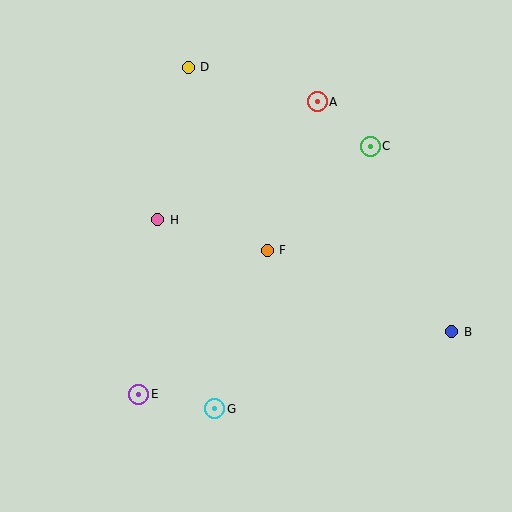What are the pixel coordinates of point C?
Point C is at (370, 146).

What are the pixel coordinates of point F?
Point F is at (267, 250).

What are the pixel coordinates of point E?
Point E is at (139, 394).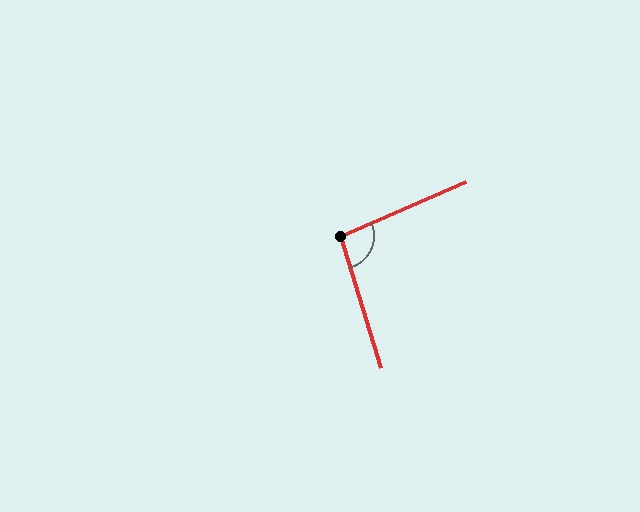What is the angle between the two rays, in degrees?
Approximately 97 degrees.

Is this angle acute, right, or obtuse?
It is obtuse.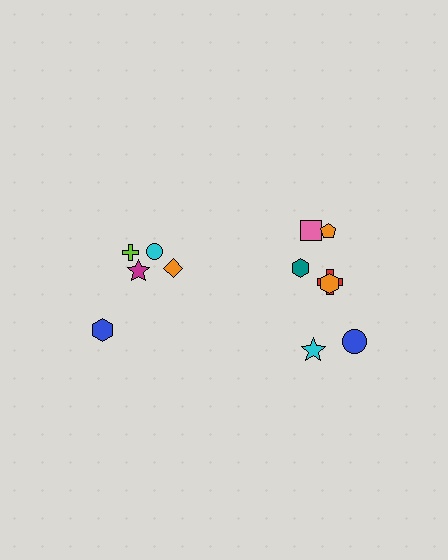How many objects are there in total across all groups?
There are 12 objects.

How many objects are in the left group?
There are 5 objects.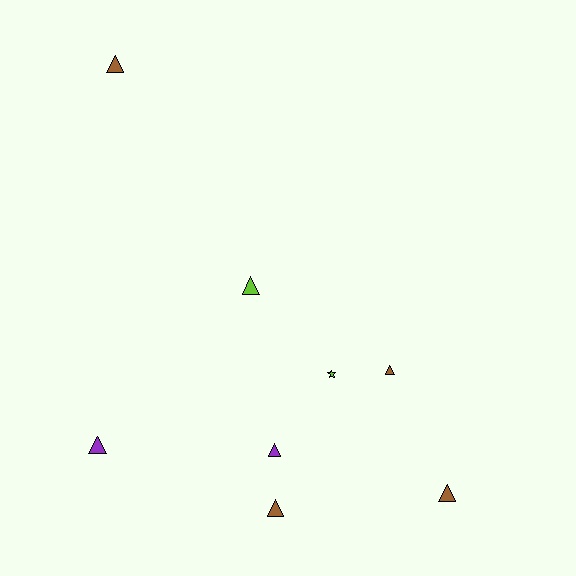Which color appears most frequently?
Brown, with 4 objects.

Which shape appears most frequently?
Triangle, with 7 objects.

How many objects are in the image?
There are 8 objects.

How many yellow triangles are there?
There are no yellow triangles.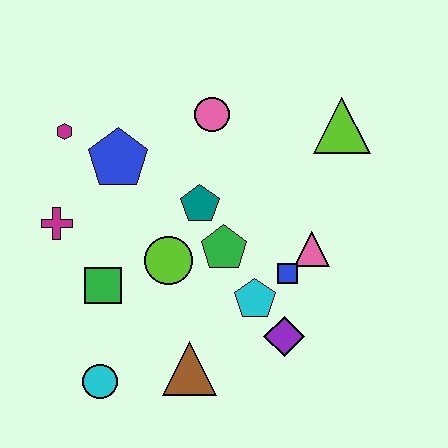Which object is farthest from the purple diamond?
The magenta hexagon is farthest from the purple diamond.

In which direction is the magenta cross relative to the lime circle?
The magenta cross is to the left of the lime circle.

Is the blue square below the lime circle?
Yes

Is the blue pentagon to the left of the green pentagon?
Yes